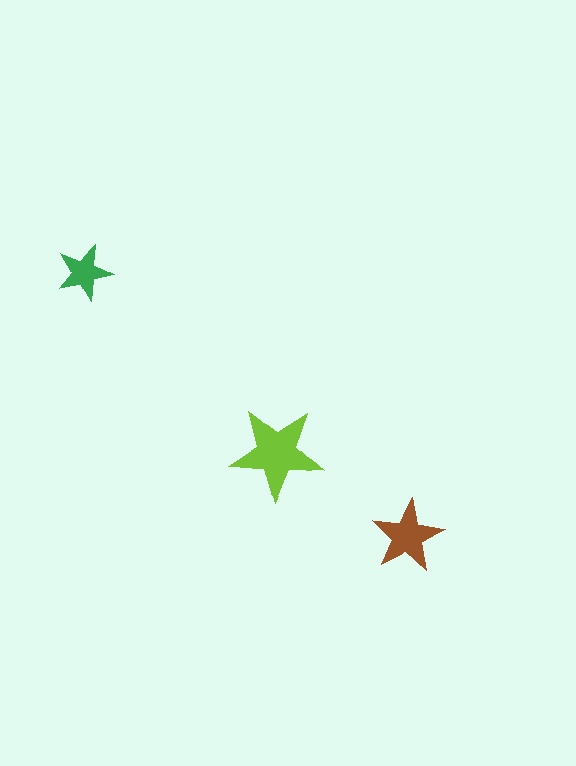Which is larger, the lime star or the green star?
The lime one.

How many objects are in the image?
There are 3 objects in the image.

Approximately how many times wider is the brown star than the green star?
About 1.5 times wider.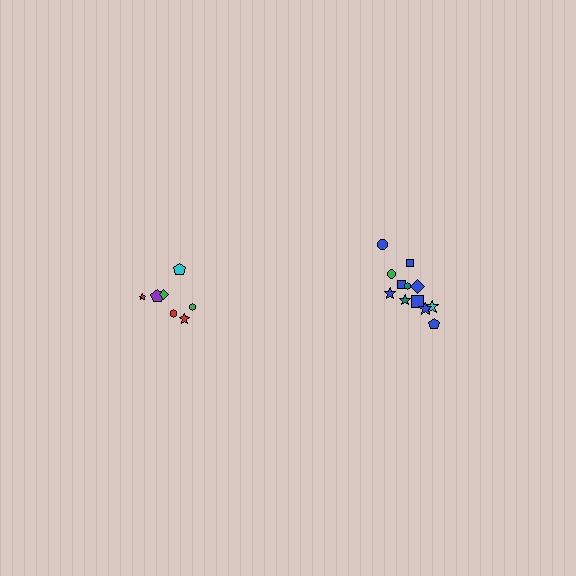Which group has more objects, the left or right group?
The right group.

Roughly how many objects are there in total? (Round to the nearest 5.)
Roughly 20 objects in total.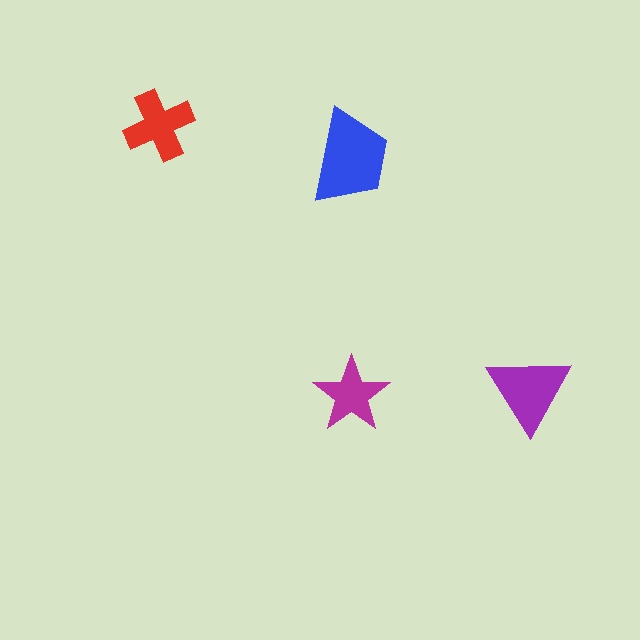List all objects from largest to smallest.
The blue trapezoid, the purple triangle, the red cross, the magenta star.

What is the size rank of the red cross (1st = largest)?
3rd.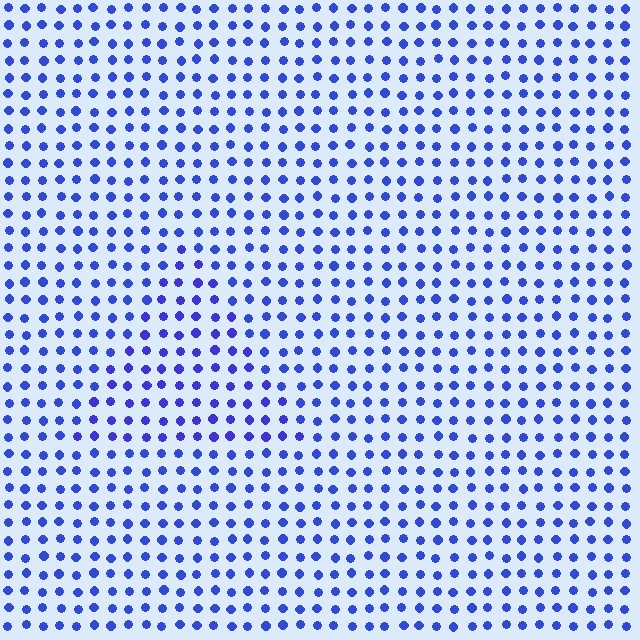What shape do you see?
I see a triangle.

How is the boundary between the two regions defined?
The boundary is defined purely by a slight shift in hue (about 15 degrees). Spacing, size, and orientation are identical on both sides.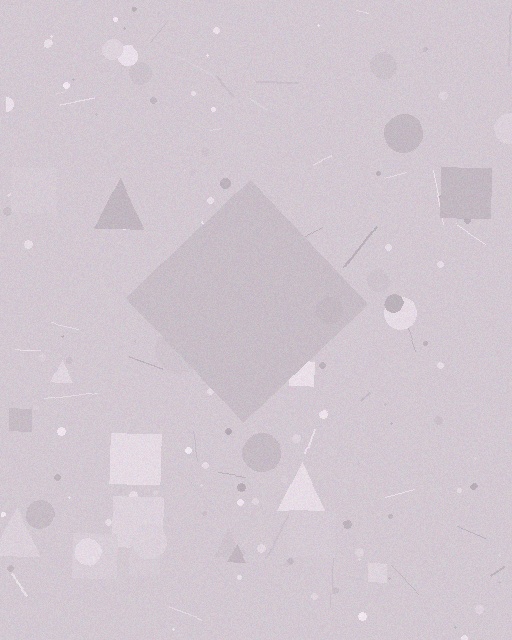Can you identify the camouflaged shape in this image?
The camouflaged shape is a diamond.